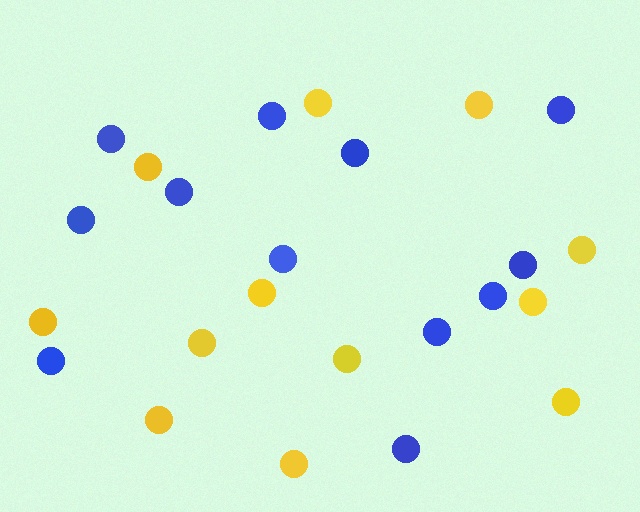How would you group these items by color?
There are 2 groups: one group of blue circles (12) and one group of yellow circles (12).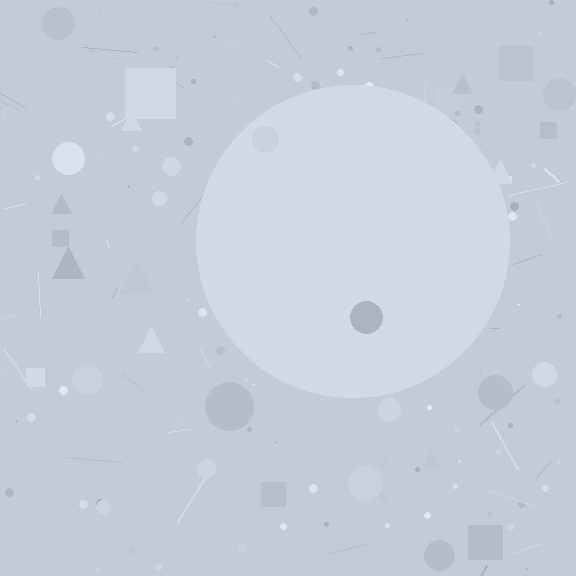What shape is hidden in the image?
A circle is hidden in the image.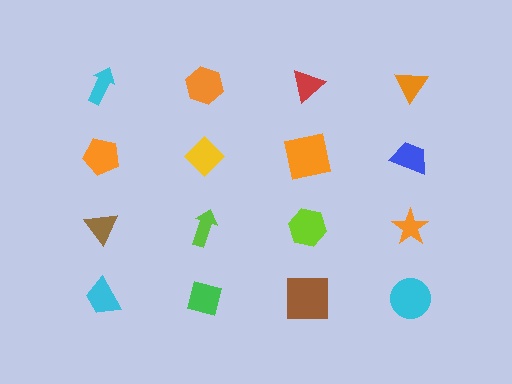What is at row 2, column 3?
An orange square.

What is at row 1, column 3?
A red triangle.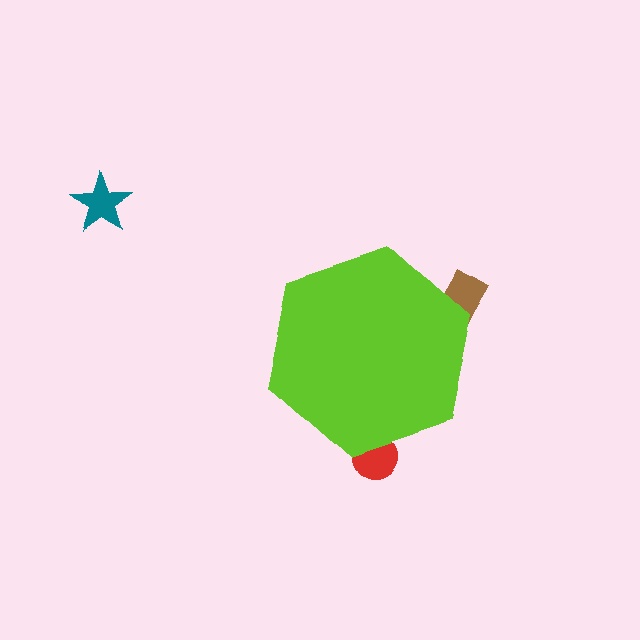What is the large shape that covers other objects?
A lime hexagon.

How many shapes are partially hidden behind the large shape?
2 shapes are partially hidden.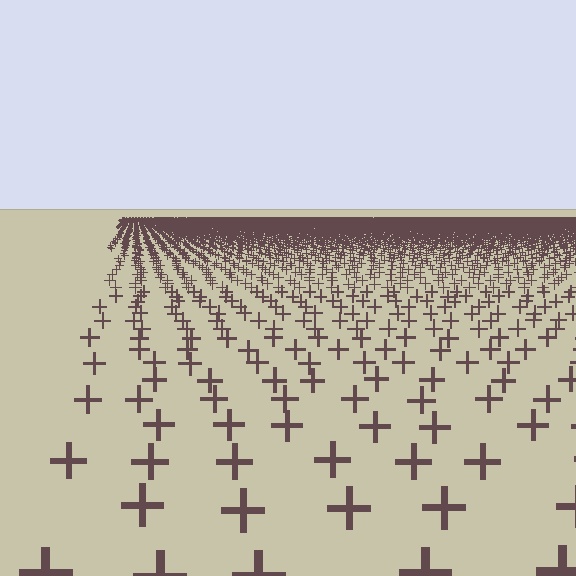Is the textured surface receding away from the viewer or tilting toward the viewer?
The surface is receding away from the viewer. Texture elements get smaller and denser toward the top.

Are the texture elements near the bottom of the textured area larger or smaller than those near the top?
Larger. Near the bottom, elements are closer to the viewer and appear at a bigger on-screen size.